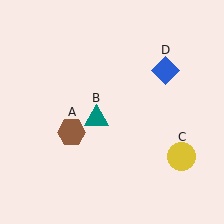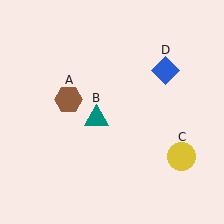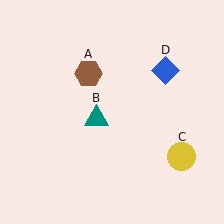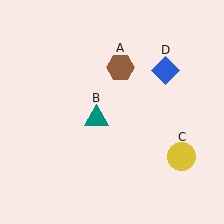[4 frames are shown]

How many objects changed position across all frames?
1 object changed position: brown hexagon (object A).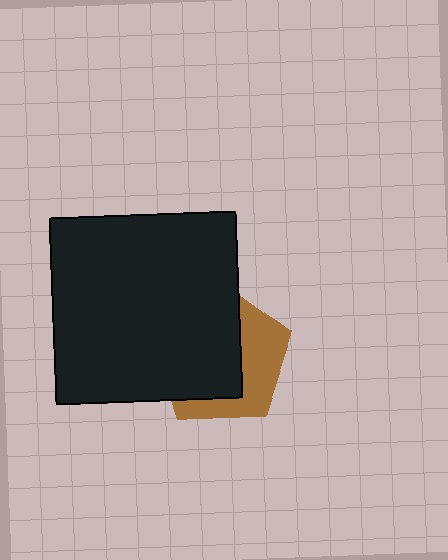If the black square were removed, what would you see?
You would see the complete brown pentagon.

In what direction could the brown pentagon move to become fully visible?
The brown pentagon could move right. That would shift it out from behind the black square entirely.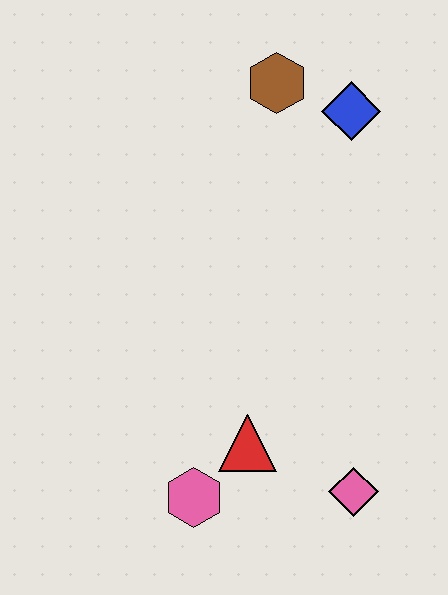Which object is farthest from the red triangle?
The brown hexagon is farthest from the red triangle.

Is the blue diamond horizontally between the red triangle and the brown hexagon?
No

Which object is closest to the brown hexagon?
The blue diamond is closest to the brown hexagon.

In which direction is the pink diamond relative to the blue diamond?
The pink diamond is below the blue diamond.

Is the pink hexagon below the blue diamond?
Yes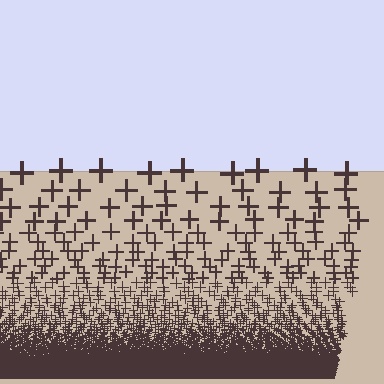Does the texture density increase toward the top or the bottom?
Density increases toward the bottom.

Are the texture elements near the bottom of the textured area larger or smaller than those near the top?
Smaller. The gradient is inverted — elements near the bottom are smaller and denser.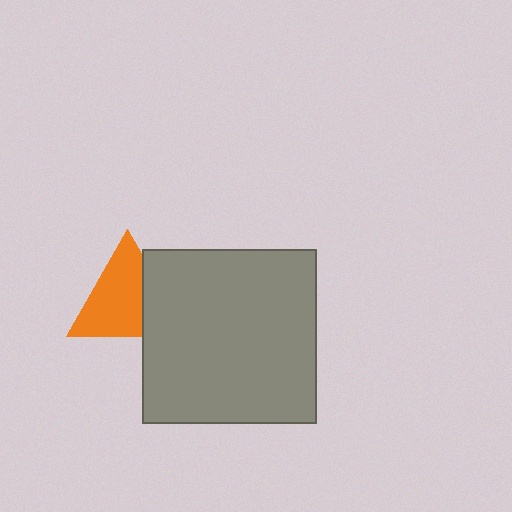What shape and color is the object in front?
The object in front is a gray square.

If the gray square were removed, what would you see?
You would see the complete orange triangle.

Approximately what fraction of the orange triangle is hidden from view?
Roughly 31% of the orange triangle is hidden behind the gray square.